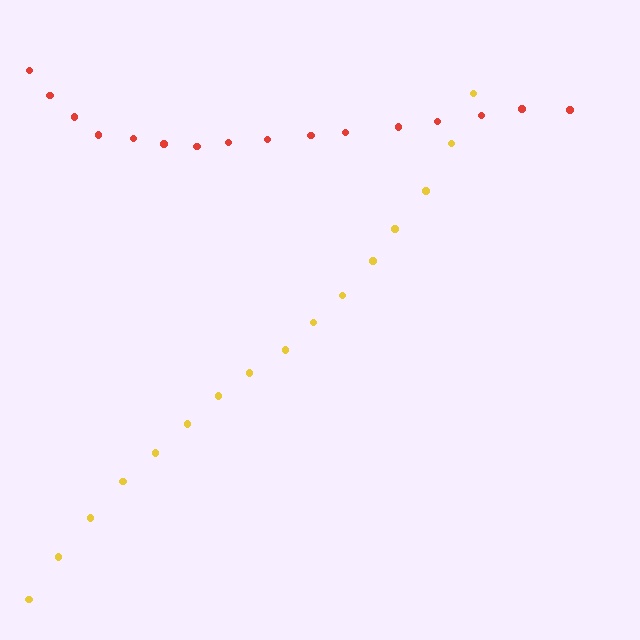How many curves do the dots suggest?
There are 2 distinct paths.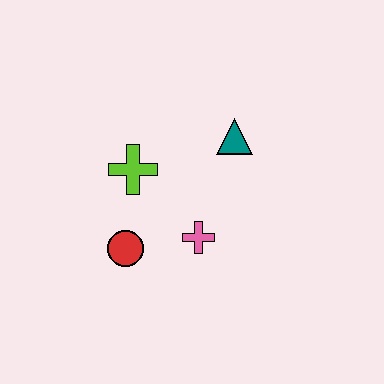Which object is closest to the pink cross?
The red circle is closest to the pink cross.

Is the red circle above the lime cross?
No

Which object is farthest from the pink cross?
The teal triangle is farthest from the pink cross.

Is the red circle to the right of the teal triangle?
No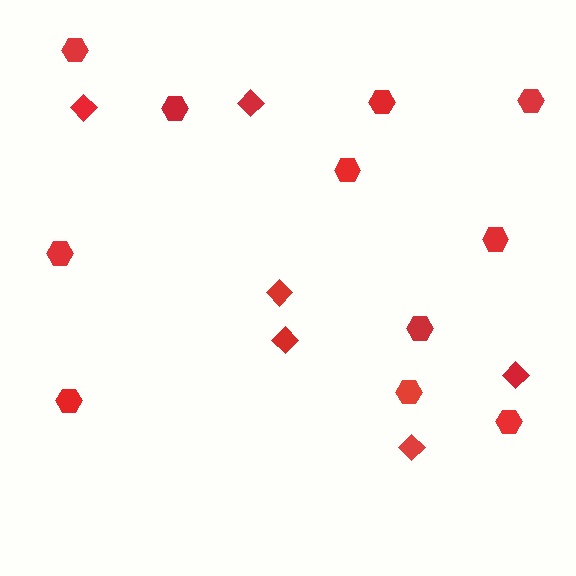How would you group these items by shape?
There are 2 groups: one group of hexagons (11) and one group of diamonds (6).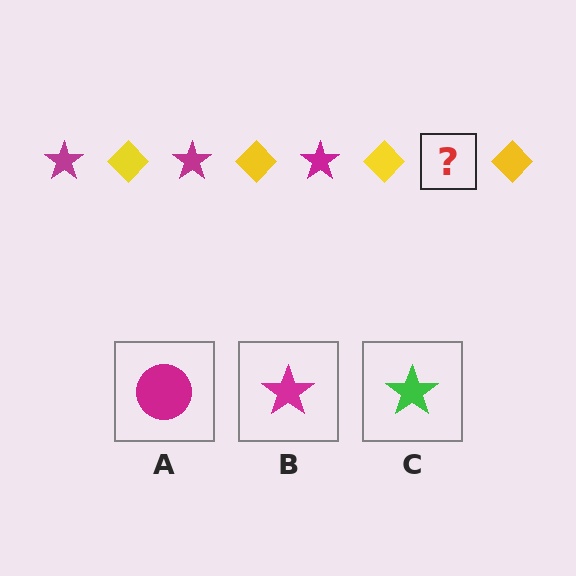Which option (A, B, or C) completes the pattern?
B.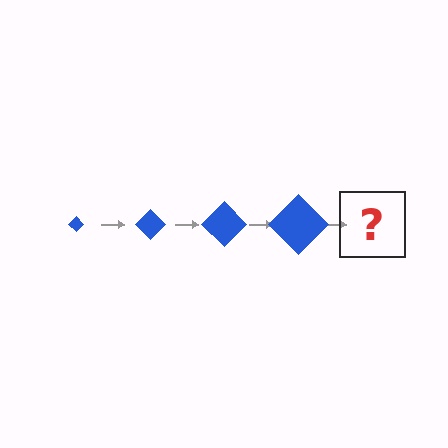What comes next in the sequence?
The next element should be a blue diamond, larger than the previous one.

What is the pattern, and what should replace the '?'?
The pattern is that the diamond gets progressively larger each step. The '?' should be a blue diamond, larger than the previous one.